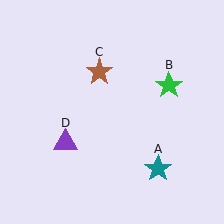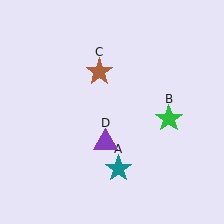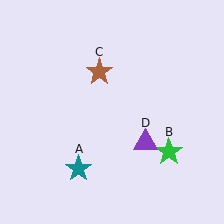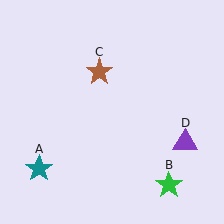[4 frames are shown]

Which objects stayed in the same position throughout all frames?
Brown star (object C) remained stationary.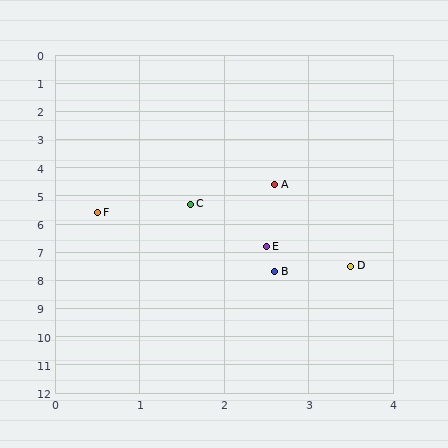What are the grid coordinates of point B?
Point B is at approximately (2.6, 7.7).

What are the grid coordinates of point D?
Point D is at approximately (3.5, 7.5).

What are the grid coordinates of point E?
Point E is at approximately (2.5, 6.8).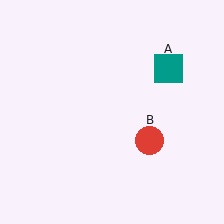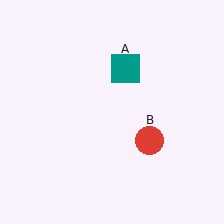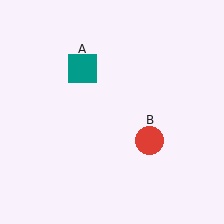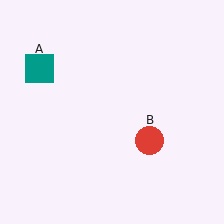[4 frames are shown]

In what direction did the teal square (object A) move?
The teal square (object A) moved left.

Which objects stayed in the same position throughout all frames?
Red circle (object B) remained stationary.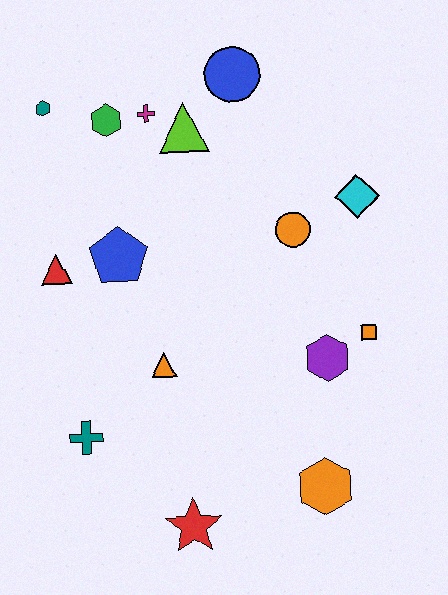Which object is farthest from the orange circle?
The red star is farthest from the orange circle.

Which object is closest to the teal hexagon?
The green hexagon is closest to the teal hexagon.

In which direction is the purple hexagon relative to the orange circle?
The purple hexagon is below the orange circle.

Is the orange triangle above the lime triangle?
No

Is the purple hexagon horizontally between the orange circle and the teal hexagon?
No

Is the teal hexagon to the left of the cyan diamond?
Yes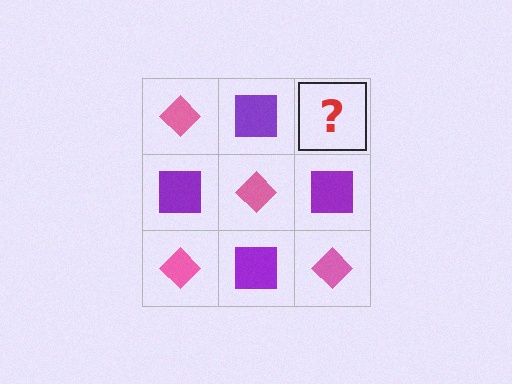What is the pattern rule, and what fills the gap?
The rule is that it alternates pink diamond and purple square in a checkerboard pattern. The gap should be filled with a pink diamond.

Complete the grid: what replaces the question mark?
The question mark should be replaced with a pink diamond.